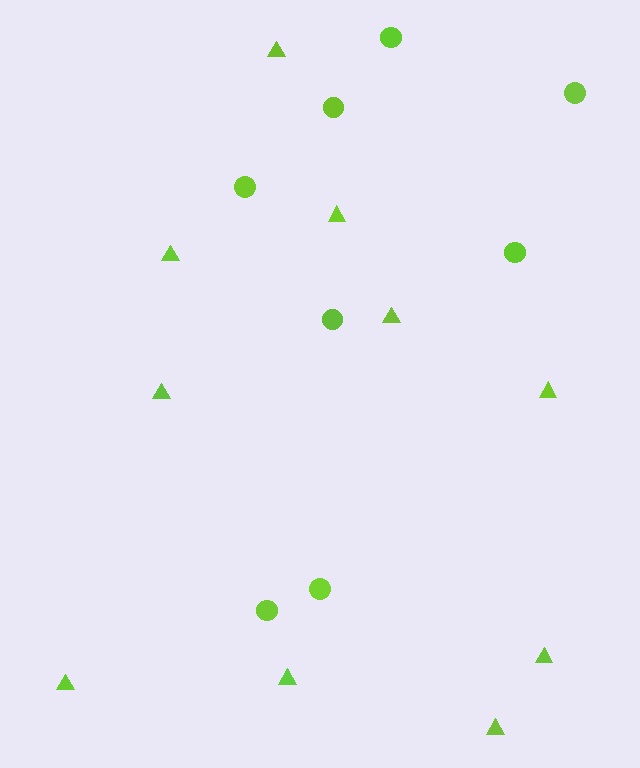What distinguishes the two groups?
There are 2 groups: one group of triangles (10) and one group of circles (8).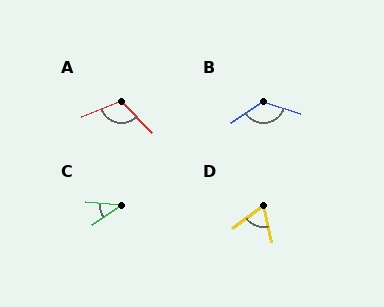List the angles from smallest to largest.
C (39°), D (65°), A (113°), B (128°).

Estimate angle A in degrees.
Approximately 113 degrees.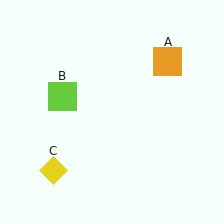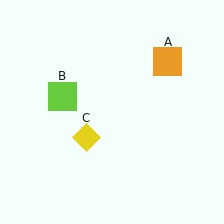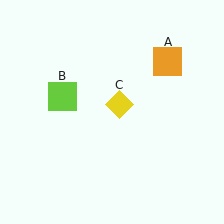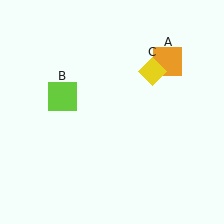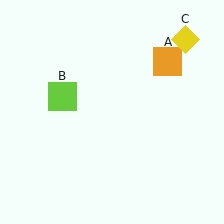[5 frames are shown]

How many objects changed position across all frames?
1 object changed position: yellow diamond (object C).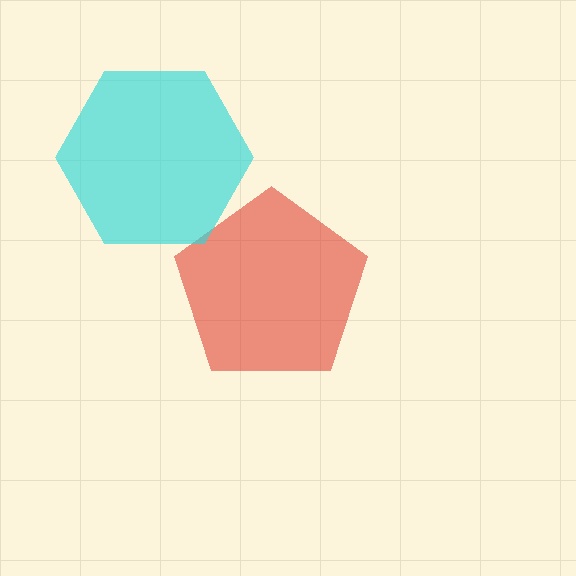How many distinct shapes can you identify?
There are 2 distinct shapes: a red pentagon, a cyan hexagon.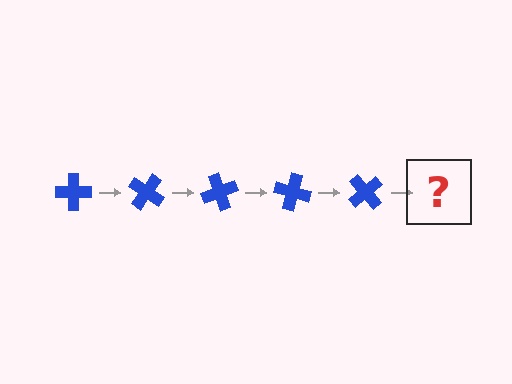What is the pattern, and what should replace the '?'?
The pattern is that the cross rotates 35 degrees each step. The '?' should be a blue cross rotated 175 degrees.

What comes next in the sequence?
The next element should be a blue cross rotated 175 degrees.